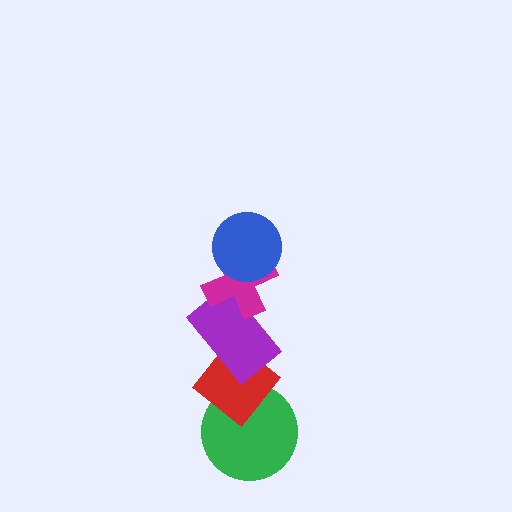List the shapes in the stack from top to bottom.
From top to bottom: the blue circle, the magenta cross, the purple rectangle, the red diamond, the green circle.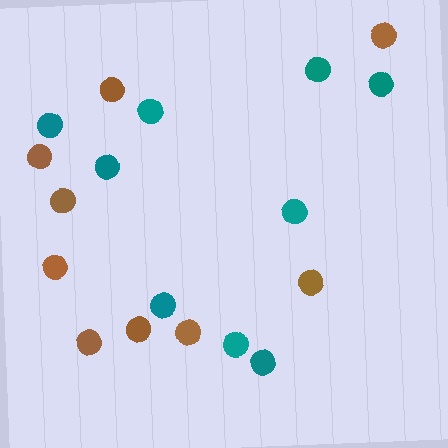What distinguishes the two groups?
There are 2 groups: one group of brown circles (9) and one group of teal circles (9).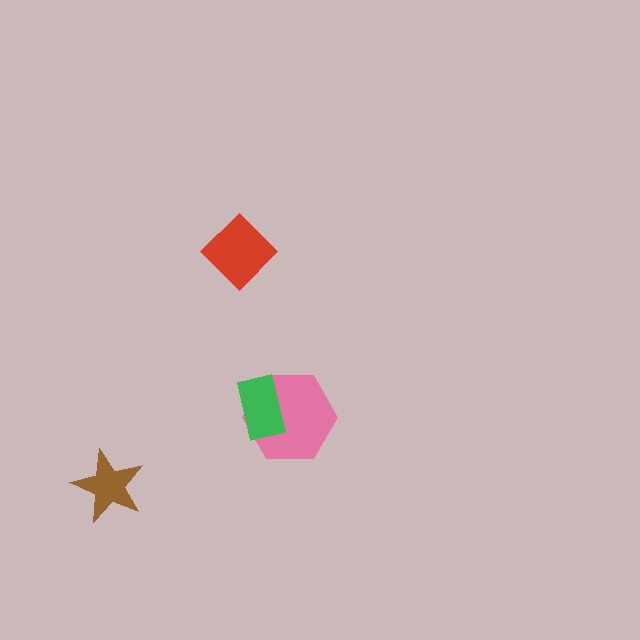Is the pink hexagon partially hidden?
Yes, it is partially covered by another shape.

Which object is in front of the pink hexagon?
The green rectangle is in front of the pink hexagon.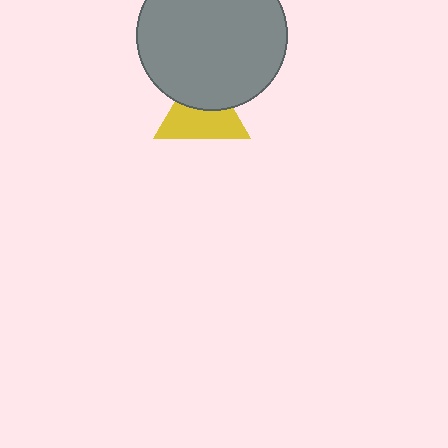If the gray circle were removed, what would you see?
You would see the complete yellow triangle.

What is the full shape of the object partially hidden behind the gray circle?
The partially hidden object is a yellow triangle.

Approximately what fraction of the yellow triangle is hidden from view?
Roughly 40% of the yellow triangle is hidden behind the gray circle.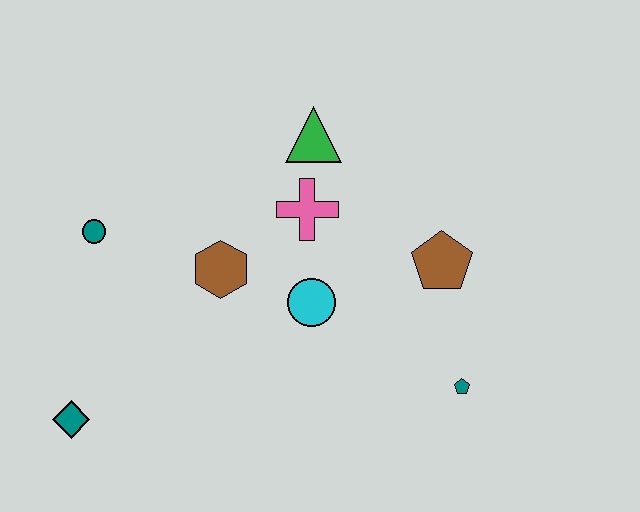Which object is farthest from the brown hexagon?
The teal pentagon is farthest from the brown hexagon.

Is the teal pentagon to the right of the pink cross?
Yes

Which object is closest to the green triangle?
The pink cross is closest to the green triangle.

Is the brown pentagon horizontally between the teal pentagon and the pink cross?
Yes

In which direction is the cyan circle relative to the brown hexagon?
The cyan circle is to the right of the brown hexagon.